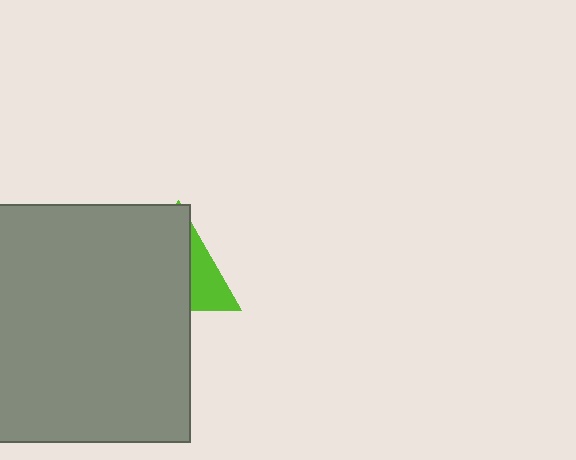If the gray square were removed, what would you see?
You would see the complete lime triangle.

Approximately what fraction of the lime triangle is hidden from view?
Roughly 68% of the lime triangle is hidden behind the gray square.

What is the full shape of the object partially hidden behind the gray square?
The partially hidden object is a lime triangle.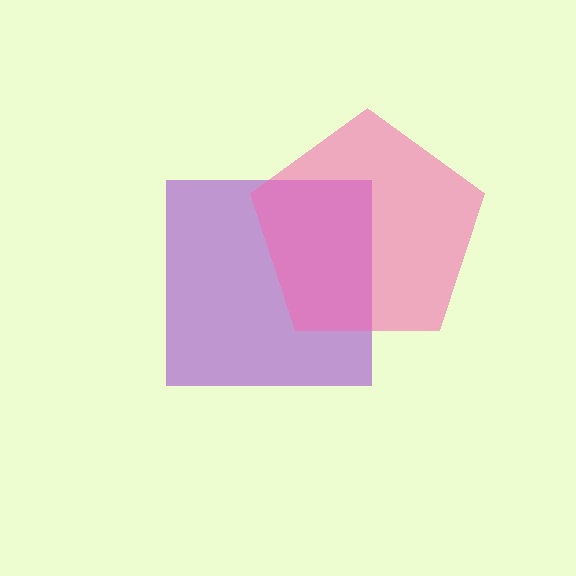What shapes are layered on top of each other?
The layered shapes are: a purple square, a pink pentagon.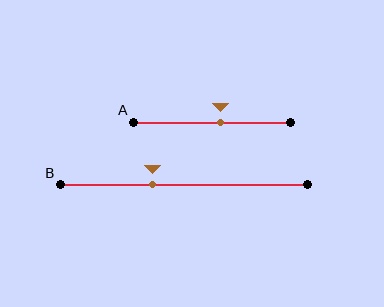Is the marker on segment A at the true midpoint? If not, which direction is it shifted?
No, the marker on segment A is shifted to the right by about 6% of the segment length.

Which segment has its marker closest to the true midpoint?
Segment A has its marker closest to the true midpoint.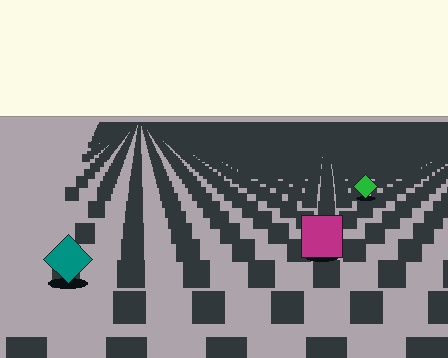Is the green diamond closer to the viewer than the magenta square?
No. The magenta square is closer — you can tell from the texture gradient: the ground texture is coarser near it.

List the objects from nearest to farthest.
From nearest to farthest: the teal diamond, the magenta square, the green diamond.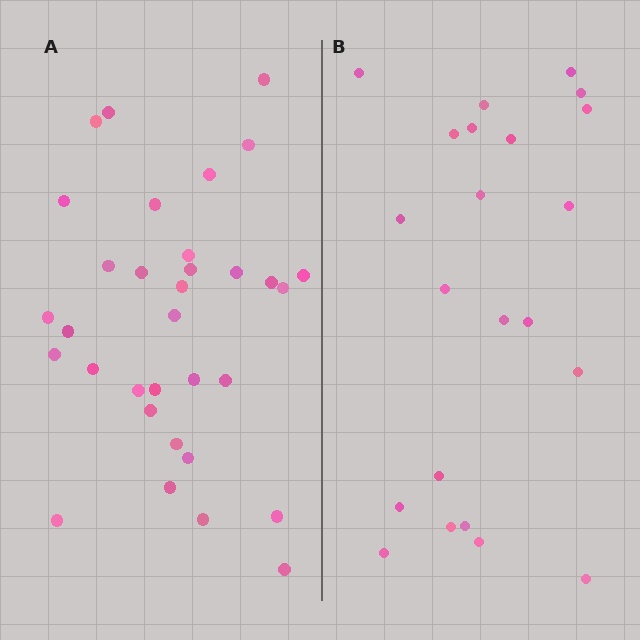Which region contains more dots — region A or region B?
Region A (the left region) has more dots.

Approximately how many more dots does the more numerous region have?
Region A has roughly 12 or so more dots than region B.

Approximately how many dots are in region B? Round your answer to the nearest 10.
About 20 dots. (The exact count is 22, which rounds to 20.)